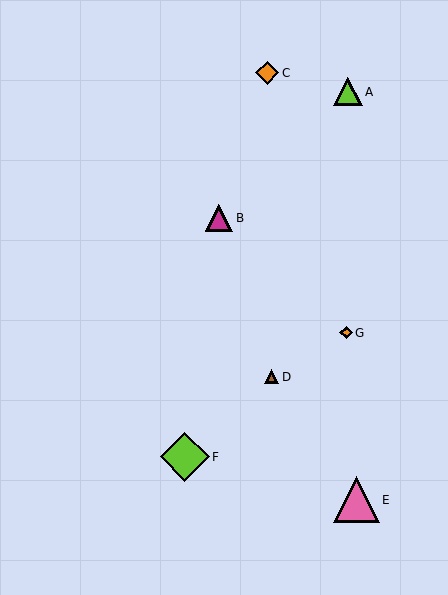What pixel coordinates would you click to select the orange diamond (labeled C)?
Click at (267, 73) to select the orange diamond C.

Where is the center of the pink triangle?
The center of the pink triangle is at (356, 500).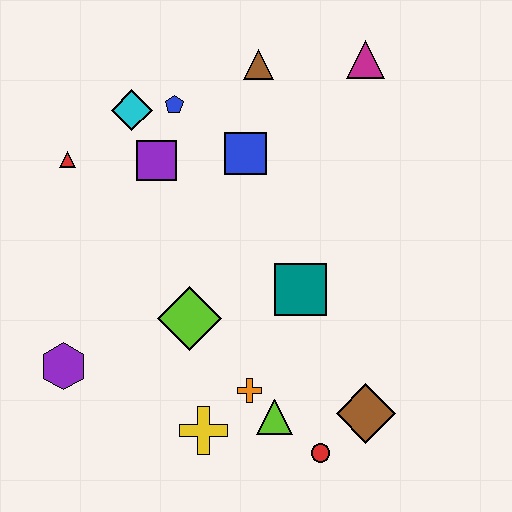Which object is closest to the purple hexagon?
The lime diamond is closest to the purple hexagon.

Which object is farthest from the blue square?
The red circle is farthest from the blue square.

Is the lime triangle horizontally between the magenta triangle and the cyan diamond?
Yes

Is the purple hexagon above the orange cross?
Yes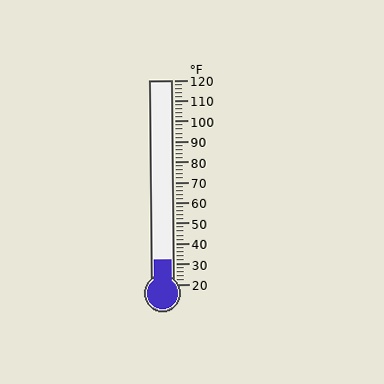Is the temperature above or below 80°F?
The temperature is below 80°F.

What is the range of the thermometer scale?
The thermometer scale ranges from 20°F to 120°F.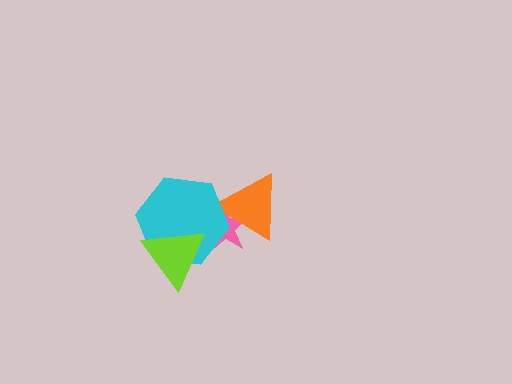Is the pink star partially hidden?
Yes, it is partially covered by another shape.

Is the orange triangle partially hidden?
Yes, it is partially covered by another shape.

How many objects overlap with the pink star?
3 objects overlap with the pink star.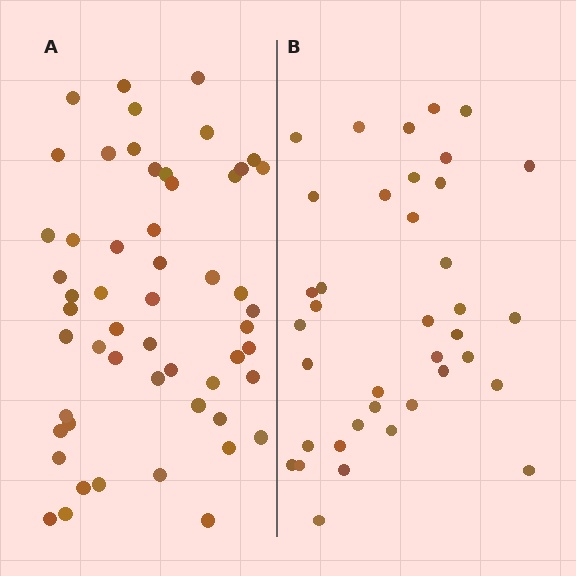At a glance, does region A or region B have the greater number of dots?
Region A (the left region) has more dots.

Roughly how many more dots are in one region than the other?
Region A has approximately 15 more dots than region B.